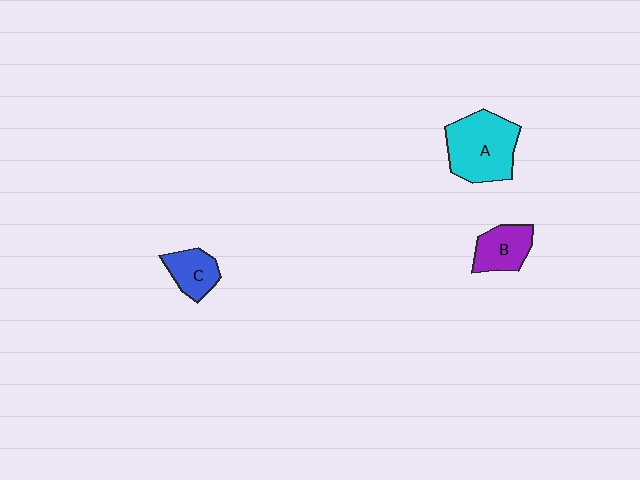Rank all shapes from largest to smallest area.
From largest to smallest: A (cyan), B (purple), C (blue).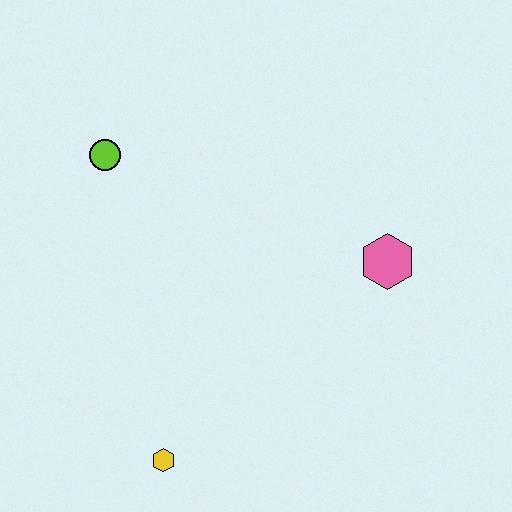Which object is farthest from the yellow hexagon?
The lime circle is farthest from the yellow hexagon.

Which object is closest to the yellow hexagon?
The pink hexagon is closest to the yellow hexagon.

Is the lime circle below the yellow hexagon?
No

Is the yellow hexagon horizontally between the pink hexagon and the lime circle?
Yes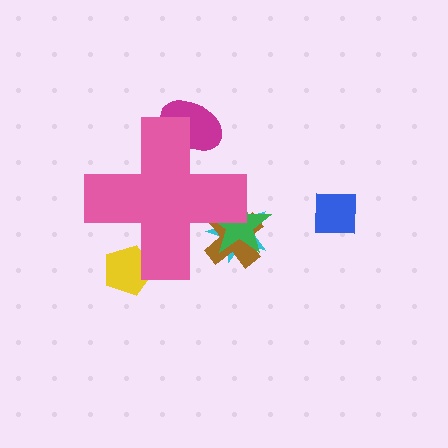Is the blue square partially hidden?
No, the blue square is fully visible.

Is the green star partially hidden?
Yes, the green star is partially hidden behind the pink cross.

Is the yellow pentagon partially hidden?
Yes, the yellow pentagon is partially hidden behind the pink cross.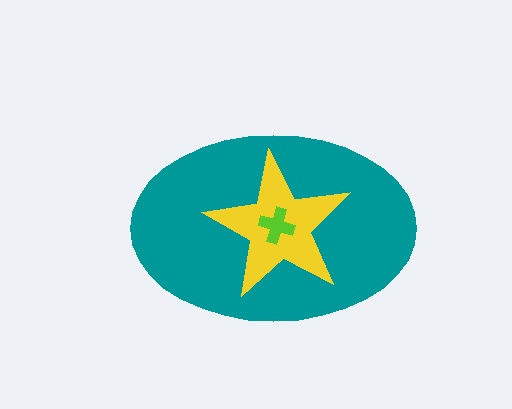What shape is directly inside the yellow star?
The lime cross.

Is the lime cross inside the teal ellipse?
Yes.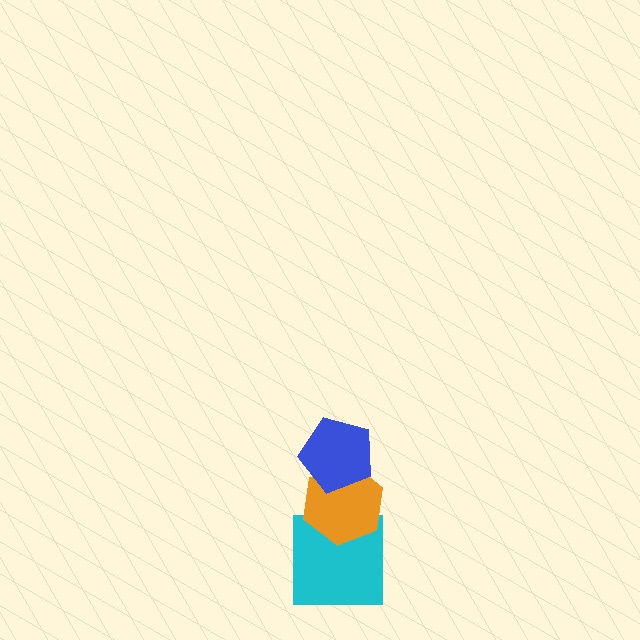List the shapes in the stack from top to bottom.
From top to bottom: the blue pentagon, the orange hexagon, the cyan square.